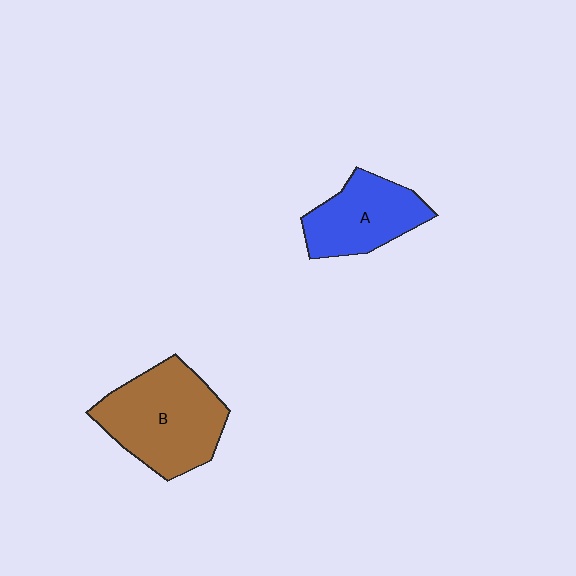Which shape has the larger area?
Shape B (brown).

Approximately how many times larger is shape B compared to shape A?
Approximately 1.4 times.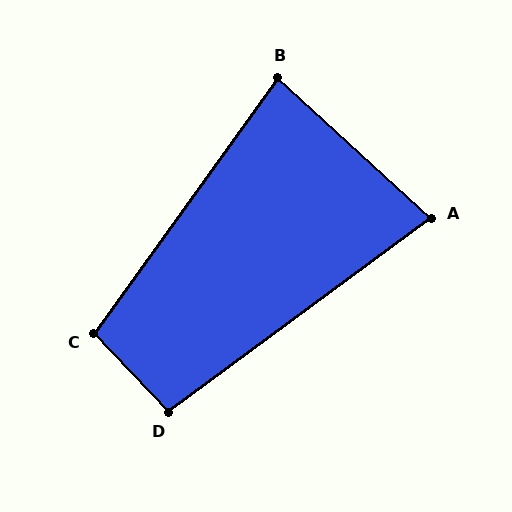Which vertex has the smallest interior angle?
A, at approximately 79 degrees.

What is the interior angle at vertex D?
Approximately 97 degrees (obtuse).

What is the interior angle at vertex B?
Approximately 83 degrees (acute).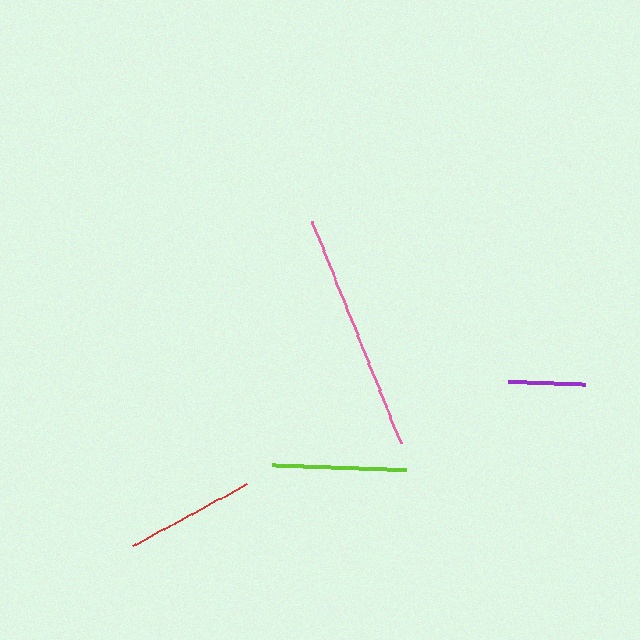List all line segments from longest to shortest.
From longest to shortest: pink, lime, red, purple.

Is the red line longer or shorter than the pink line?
The pink line is longer than the red line.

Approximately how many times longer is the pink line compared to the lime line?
The pink line is approximately 1.8 times the length of the lime line.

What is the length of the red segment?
The red segment is approximately 131 pixels long.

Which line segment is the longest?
The pink line is the longest at approximately 240 pixels.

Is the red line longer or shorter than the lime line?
The lime line is longer than the red line.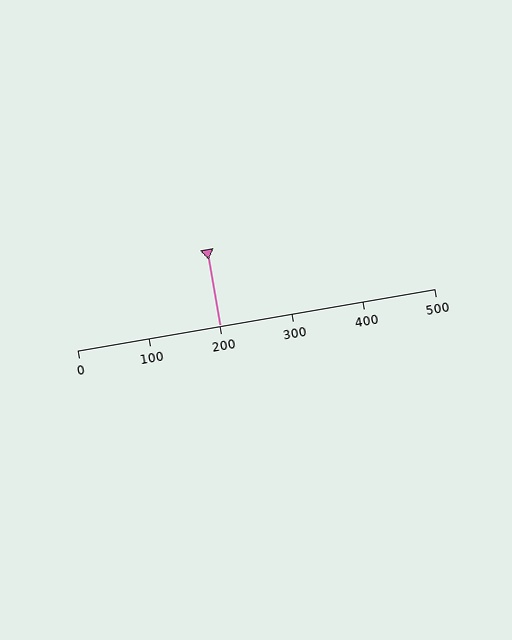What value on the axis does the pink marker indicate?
The marker indicates approximately 200.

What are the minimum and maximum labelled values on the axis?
The axis runs from 0 to 500.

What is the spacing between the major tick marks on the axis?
The major ticks are spaced 100 apart.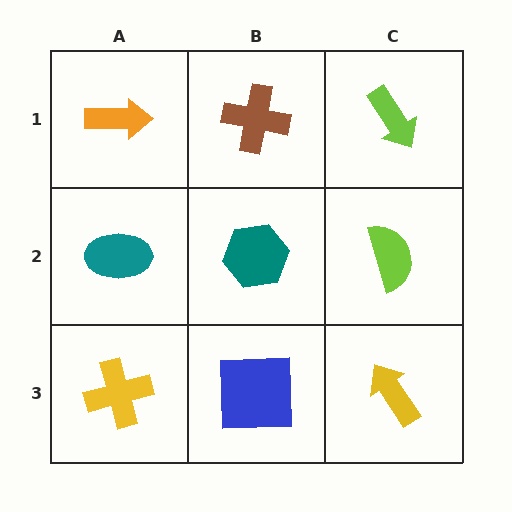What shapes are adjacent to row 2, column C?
A lime arrow (row 1, column C), a yellow arrow (row 3, column C), a teal hexagon (row 2, column B).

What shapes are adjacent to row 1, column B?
A teal hexagon (row 2, column B), an orange arrow (row 1, column A), a lime arrow (row 1, column C).